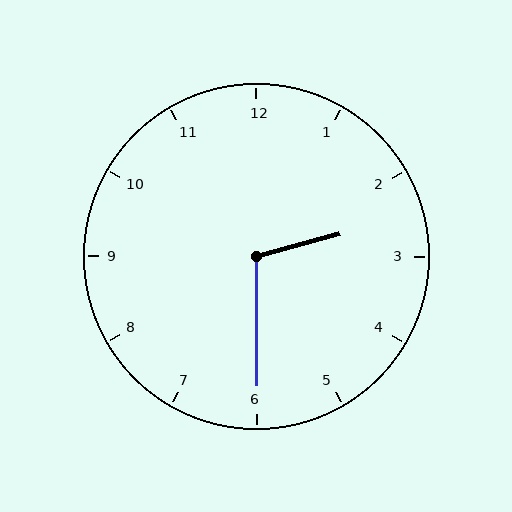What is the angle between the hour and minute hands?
Approximately 105 degrees.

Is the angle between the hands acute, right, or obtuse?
It is obtuse.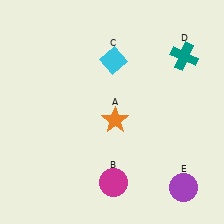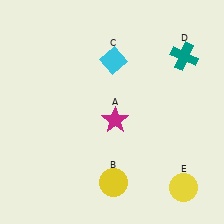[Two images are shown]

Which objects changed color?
A changed from orange to magenta. B changed from magenta to yellow. E changed from purple to yellow.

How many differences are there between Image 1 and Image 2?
There are 3 differences between the two images.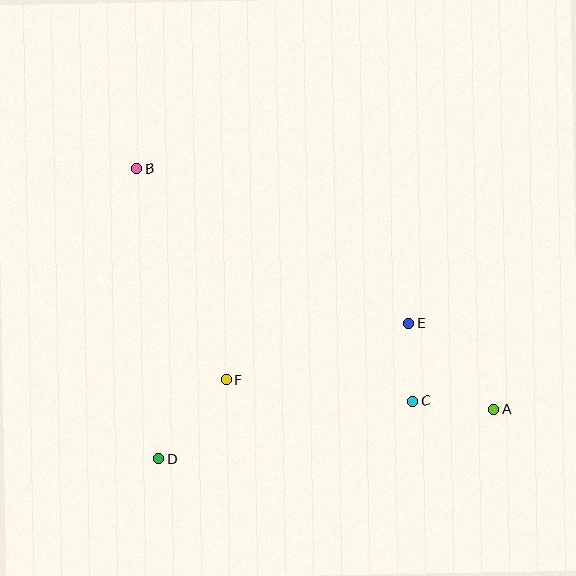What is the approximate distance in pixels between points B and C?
The distance between B and C is approximately 361 pixels.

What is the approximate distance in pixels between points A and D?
The distance between A and D is approximately 339 pixels.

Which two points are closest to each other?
Points C and E are closest to each other.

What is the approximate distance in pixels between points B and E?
The distance between B and E is approximately 313 pixels.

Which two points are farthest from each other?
Points A and B are farthest from each other.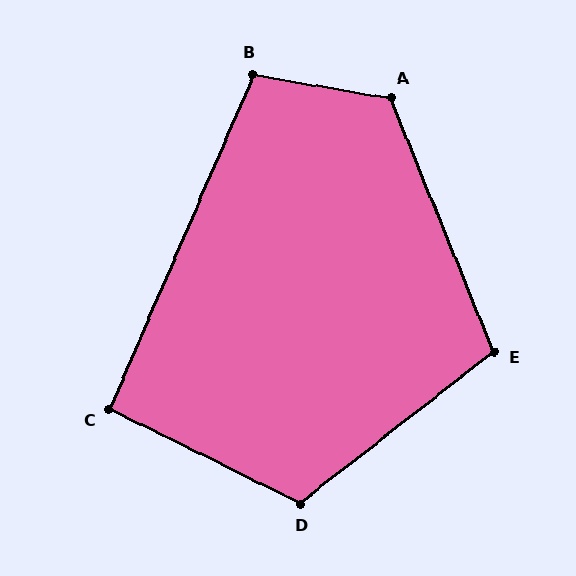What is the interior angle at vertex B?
Approximately 104 degrees (obtuse).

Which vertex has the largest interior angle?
A, at approximately 122 degrees.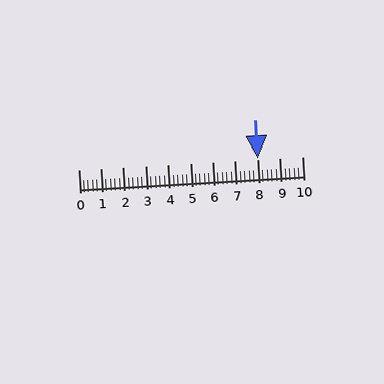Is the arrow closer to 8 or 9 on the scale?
The arrow is closer to 8.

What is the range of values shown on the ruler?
The ruler shows values from 0 to 10.